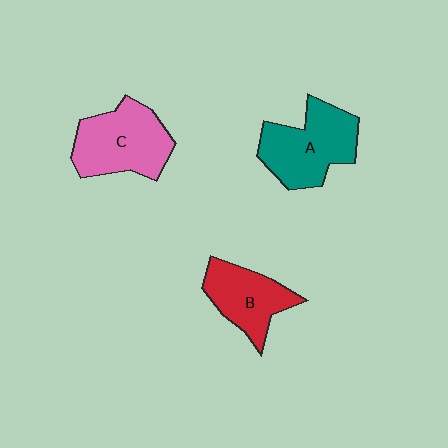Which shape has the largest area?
Shape A (teal).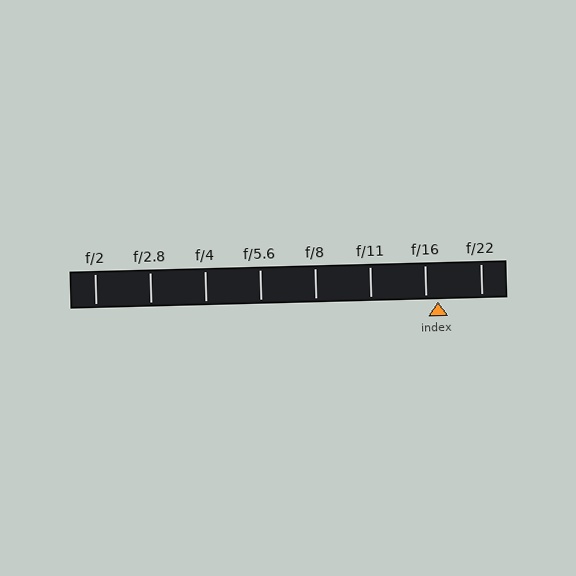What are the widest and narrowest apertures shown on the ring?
The widest aperture shown is f/2 and the narrowest is f/22.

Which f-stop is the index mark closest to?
The index mark is closest to f/16.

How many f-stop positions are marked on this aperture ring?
There are 8 f-stop positions marked.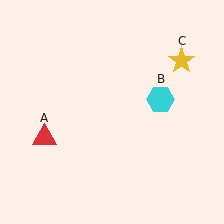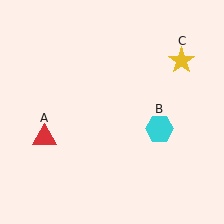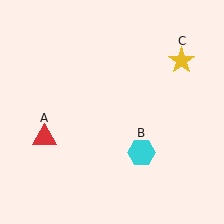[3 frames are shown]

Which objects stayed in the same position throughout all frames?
Red triangle (object A) and yellow star (object C) remained stationary.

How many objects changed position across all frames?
1 object changed position: cyan hexagon (object B).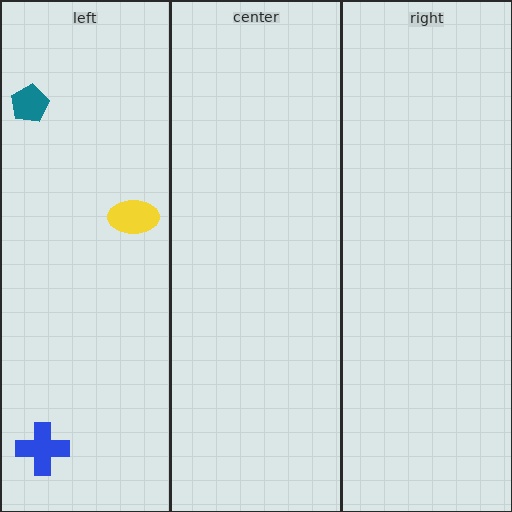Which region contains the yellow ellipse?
The left region.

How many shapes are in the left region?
3.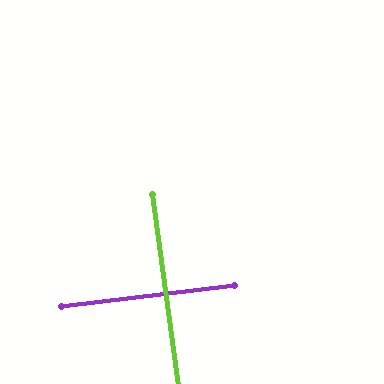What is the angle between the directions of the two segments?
Approximately 89 degrees.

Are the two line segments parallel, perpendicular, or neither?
Perpendicular — they meet at approximately 89°.